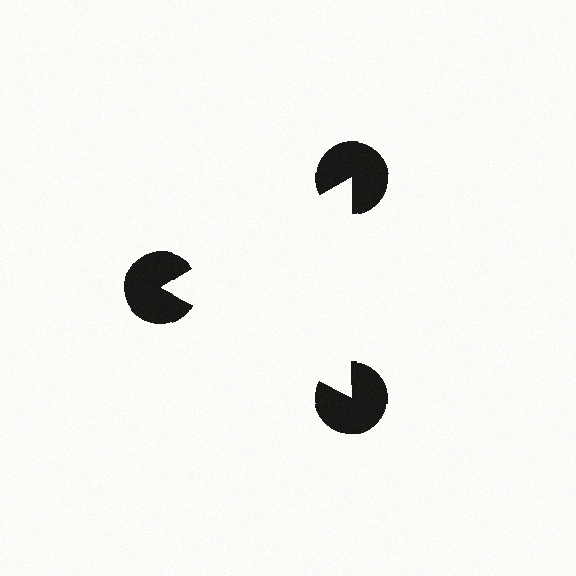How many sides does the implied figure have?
3 sides.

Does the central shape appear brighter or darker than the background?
It typically appears slightly brighter than the background, even though no actual brightness change is drawn.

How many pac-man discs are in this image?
There are 3 — one at each vertex of the illusory triangle.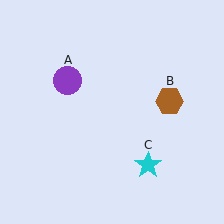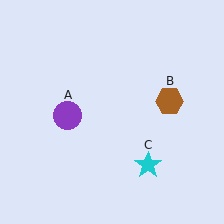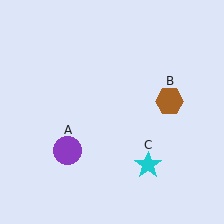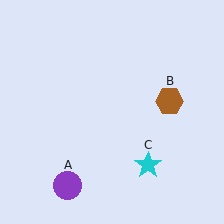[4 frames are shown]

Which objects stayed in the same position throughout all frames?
Brown hexagon (object B) and cyan star (object C) remained stationary.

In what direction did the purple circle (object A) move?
The purple circle (object A) moved down.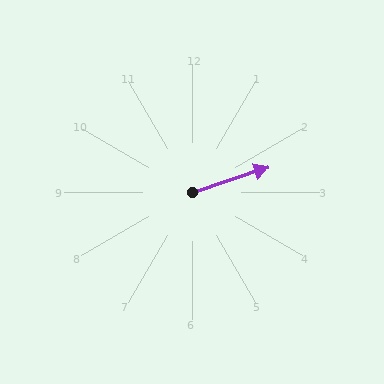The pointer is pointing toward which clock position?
Roughly 2 o'clock.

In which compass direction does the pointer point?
East.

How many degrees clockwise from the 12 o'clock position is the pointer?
Approximately 72 degrees.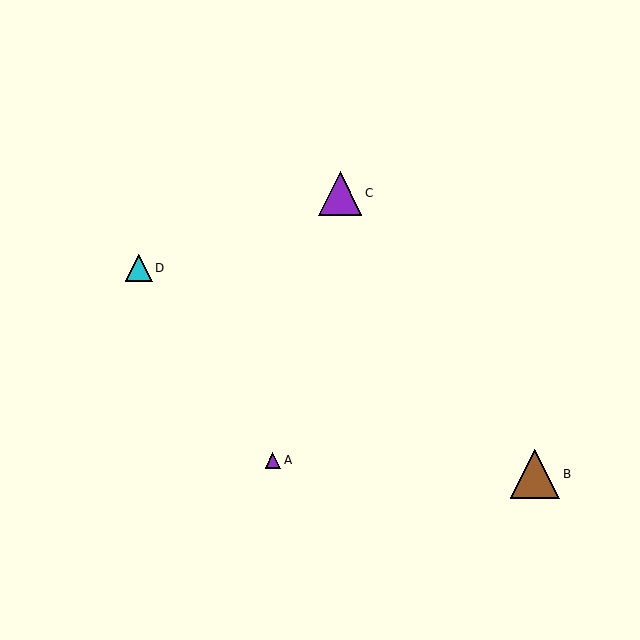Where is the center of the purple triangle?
The center of the purple triangle is at (340, 193).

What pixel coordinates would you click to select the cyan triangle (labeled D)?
Click at (139, 268) to select the cyan triangle D.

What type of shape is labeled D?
Shape D is a cyan triangle.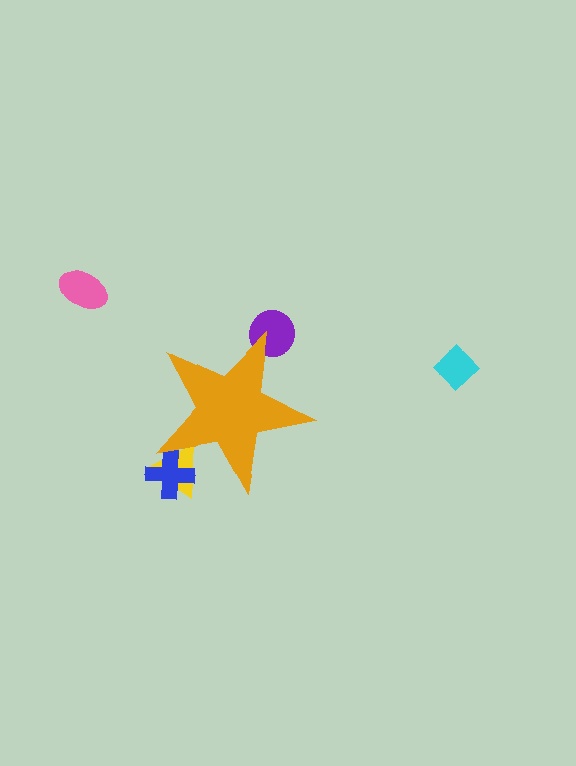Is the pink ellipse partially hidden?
No, the pink ellipse is fully visible.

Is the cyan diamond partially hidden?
No, the cyan diamond is fully visible.